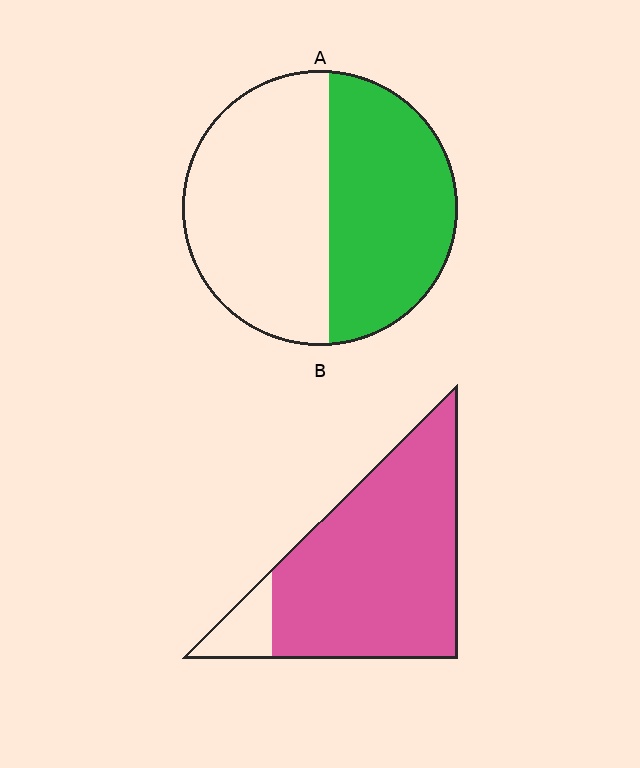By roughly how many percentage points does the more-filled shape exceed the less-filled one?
By roughly 45 percentage points (B over A).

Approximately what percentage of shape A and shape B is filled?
A is approximately 45% and B is approximately 90%.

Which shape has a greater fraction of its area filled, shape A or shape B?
Shape B.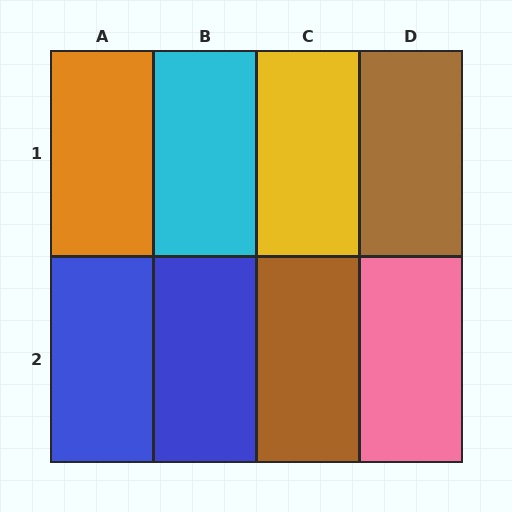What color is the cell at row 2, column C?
Brown.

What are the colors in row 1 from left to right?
Orange, cyan, yellow, brown.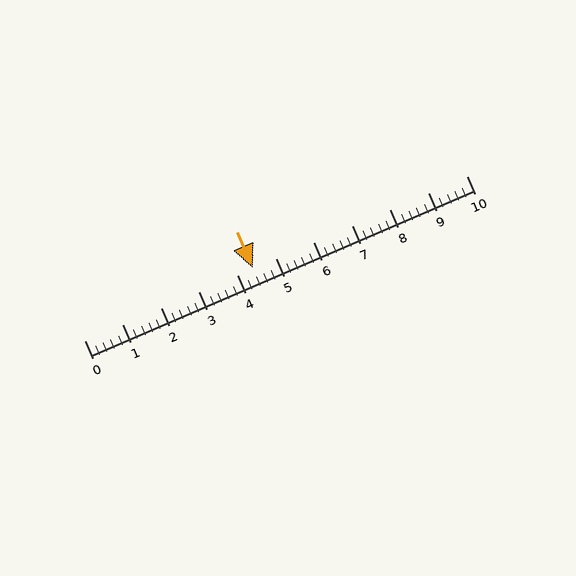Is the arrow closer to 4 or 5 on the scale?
The arrow is closer to 4.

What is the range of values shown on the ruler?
The ruler shows values from 0 to 10.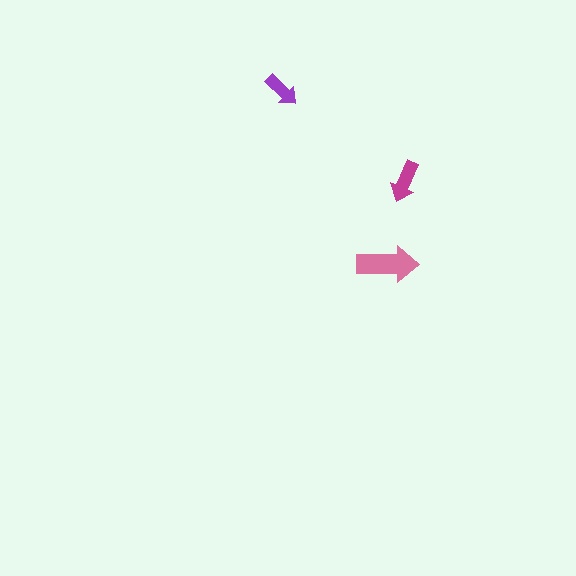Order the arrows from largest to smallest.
the pink one, the magenta one, the purple one.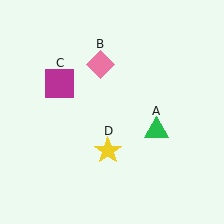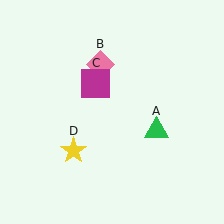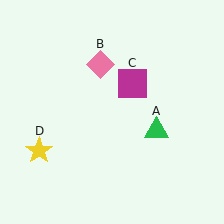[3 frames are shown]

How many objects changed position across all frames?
2 objects changed position: magenta square (object C), yellow star (object D).